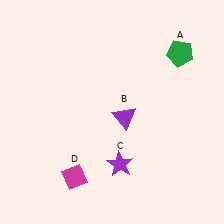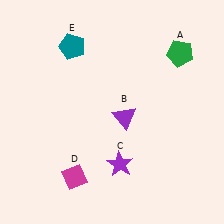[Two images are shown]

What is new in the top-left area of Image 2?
A teal pentagon (E) was added in the top-left area of Image 2.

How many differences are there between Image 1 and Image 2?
There is 1 difference between the two images.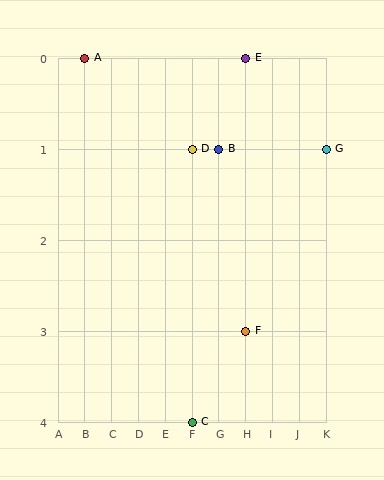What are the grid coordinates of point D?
Point D is at grid coordinates (F, 1).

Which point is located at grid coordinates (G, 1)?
Point B is at (G, 1).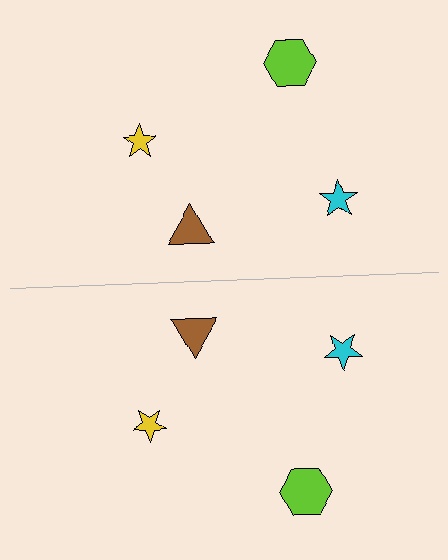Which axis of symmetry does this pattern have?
The pattern has a horizontal axis of symmetry running through the center of the image.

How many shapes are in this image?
There are 8 shapes in this image.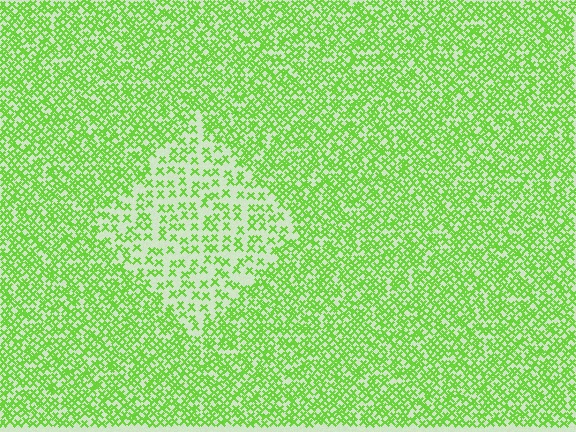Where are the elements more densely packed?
The elements are more densely packed outside the diamond boundary.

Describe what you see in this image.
The image contains small lime elements arranged at two different densities. A diamond-shaped region is visible where the elements are less densely packed than the surrounding area.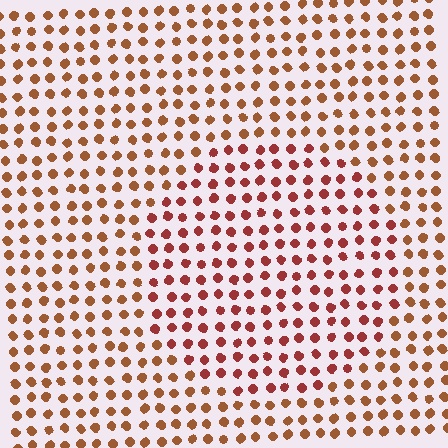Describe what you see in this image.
The image is filled with small brown elements in a uniform arrangement. A circle-shaped region is visible where the elements are tinted to a slightly different hue, forming a subtle color boundary.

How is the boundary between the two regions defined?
The boundary is defined purely by a slight shift in hue (about 25 degrees). Spacing, size, and orientation are identical on both sides.